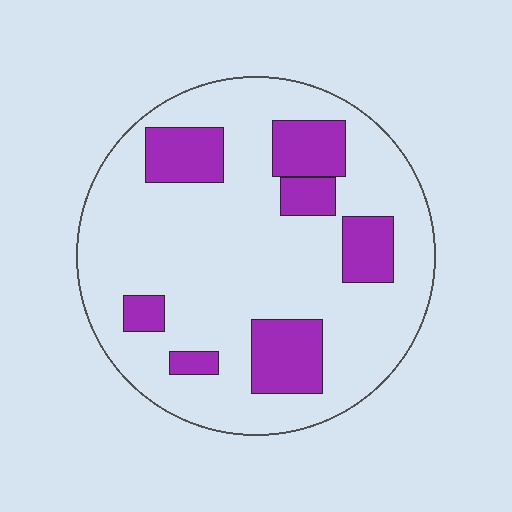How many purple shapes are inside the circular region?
7.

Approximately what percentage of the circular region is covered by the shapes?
Approximately 20%.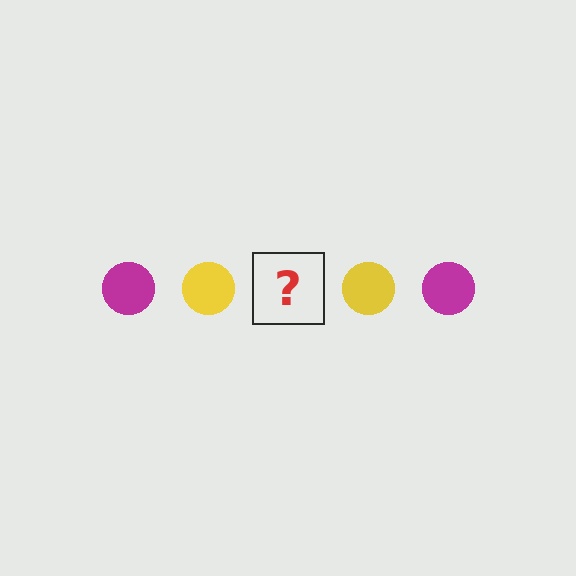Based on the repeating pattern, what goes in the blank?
The blank should be a magenta circle.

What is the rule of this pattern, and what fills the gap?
The rule is that the pattern cycles through magenta, yellow circles. The gap should be filled with a magenta circle.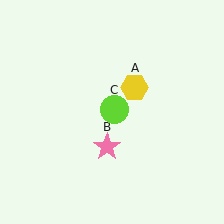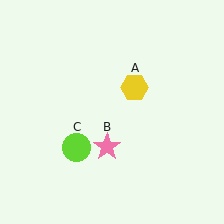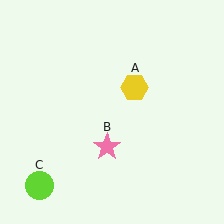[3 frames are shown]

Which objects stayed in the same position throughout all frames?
Yellow hexagon (object A) and pink star (object B) remained stationary.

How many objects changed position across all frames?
1 object changed position: lime circle (object C).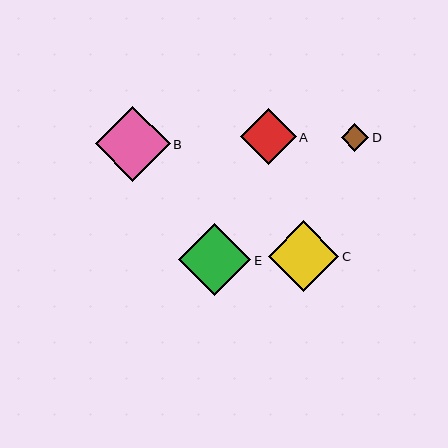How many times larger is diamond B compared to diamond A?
Diamond B is approximately 1.3 times the size of diamond A.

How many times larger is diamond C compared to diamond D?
Diamond C is approximately 2.6 times the size of diamond D.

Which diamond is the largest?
Diamond B is the largest with a size of approximately 75 pixels.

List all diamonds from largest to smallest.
From largest to smallest: B, E, C, A, D.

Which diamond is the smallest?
Diamond D is the smallest with a size of approximately 27 pixels.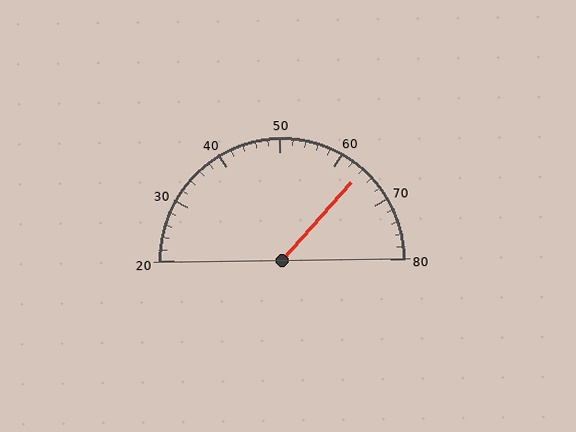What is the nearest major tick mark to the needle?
The nearest major tick mark is 60.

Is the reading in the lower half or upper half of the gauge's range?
The reading is in the upper half of the range (20 to 80).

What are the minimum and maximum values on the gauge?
The gauge ranges from 20 to 80.